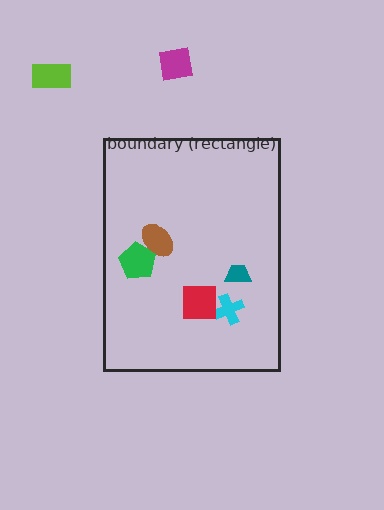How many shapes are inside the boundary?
5 inside, 2 outside.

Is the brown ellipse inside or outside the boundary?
Inside.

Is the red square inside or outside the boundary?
Inside.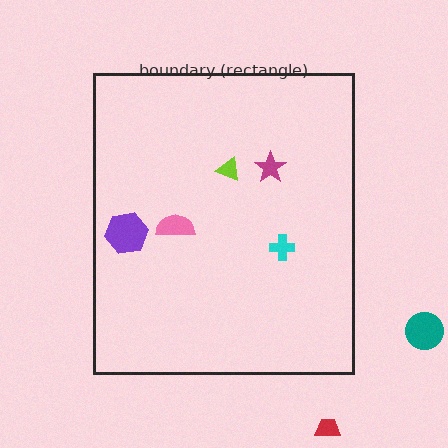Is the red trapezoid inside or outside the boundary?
Outside.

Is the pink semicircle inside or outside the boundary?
Inside.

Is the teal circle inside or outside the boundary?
Outside.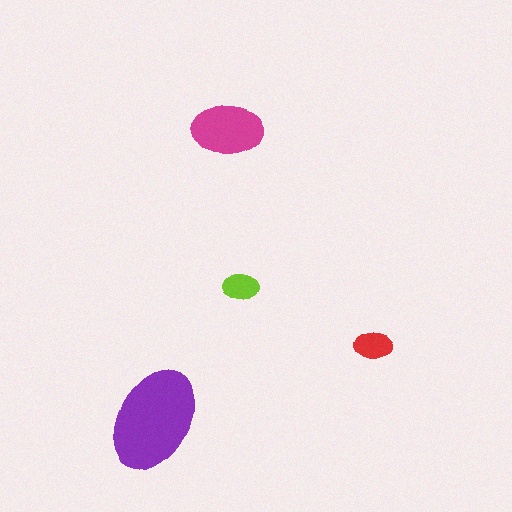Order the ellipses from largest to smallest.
the purple one, the magenta one, the red one, the lime one.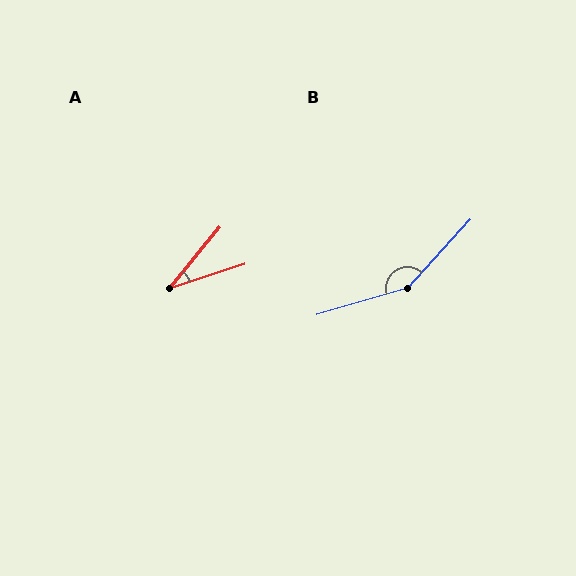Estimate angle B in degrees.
Approximately 149 degrees.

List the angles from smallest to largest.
A (33°), B (149°).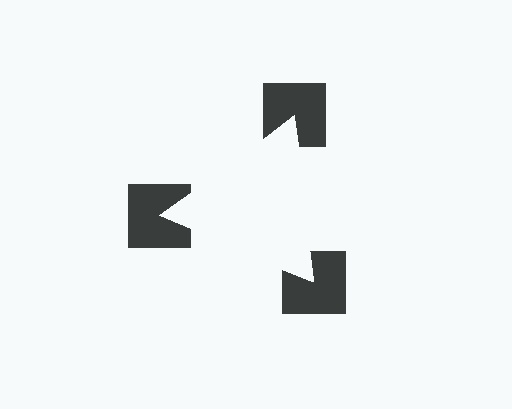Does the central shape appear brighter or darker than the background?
It typically appears slightly brighter than the background, even though no actual brightness change is drawn.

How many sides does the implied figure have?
3 sides.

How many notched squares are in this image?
There are 3 — one at each vertex of the illusory triangle.